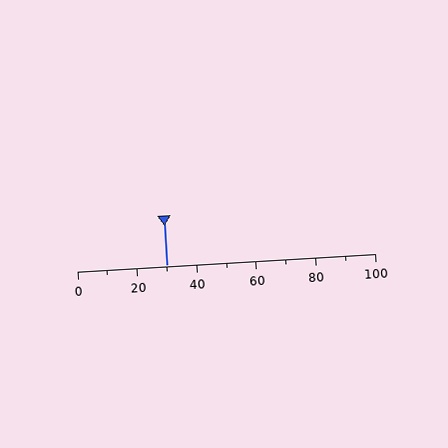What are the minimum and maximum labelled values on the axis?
The axis runs from 0 to 100.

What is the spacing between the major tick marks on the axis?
The major ticks are spaced 20 apart.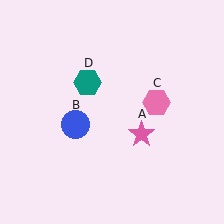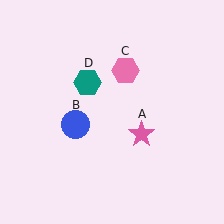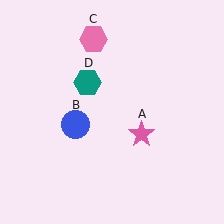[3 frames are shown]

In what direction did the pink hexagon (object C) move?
The pink hexagon (object C) moved up and to the left.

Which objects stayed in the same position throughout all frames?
Pink star (object A) and blue circle (object B) and teal hexagon (object D) remained stationary.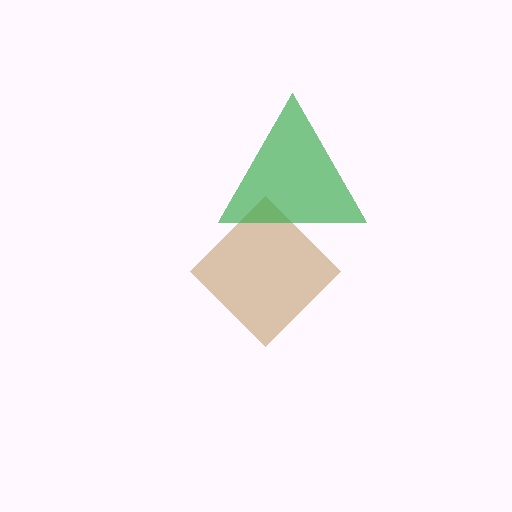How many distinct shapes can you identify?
There are 2 distinct shapes: a brown diamond, a green triangle.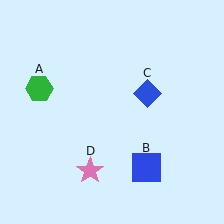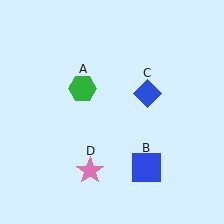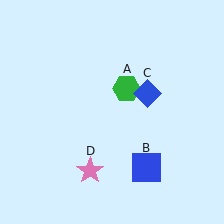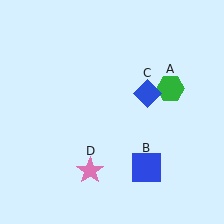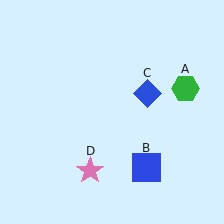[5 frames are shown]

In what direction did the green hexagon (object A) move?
The green hexagon (object A) moved right.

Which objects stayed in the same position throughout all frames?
Blue square (object B) and blue diamond (object C) and pink star (object D) remained stationary.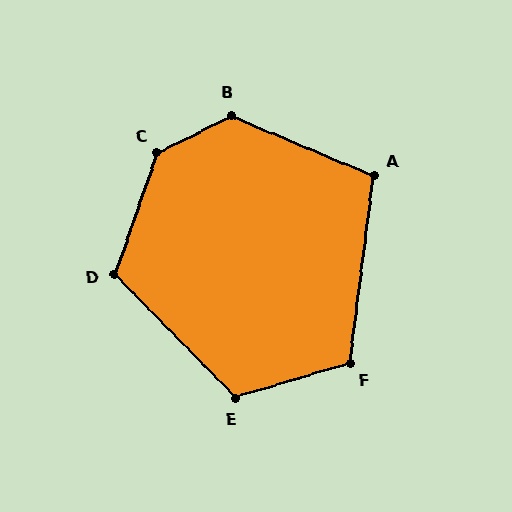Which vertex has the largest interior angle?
C, at approximately 136 degrees.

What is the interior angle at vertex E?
Approximately 118 degrees (obtuse).